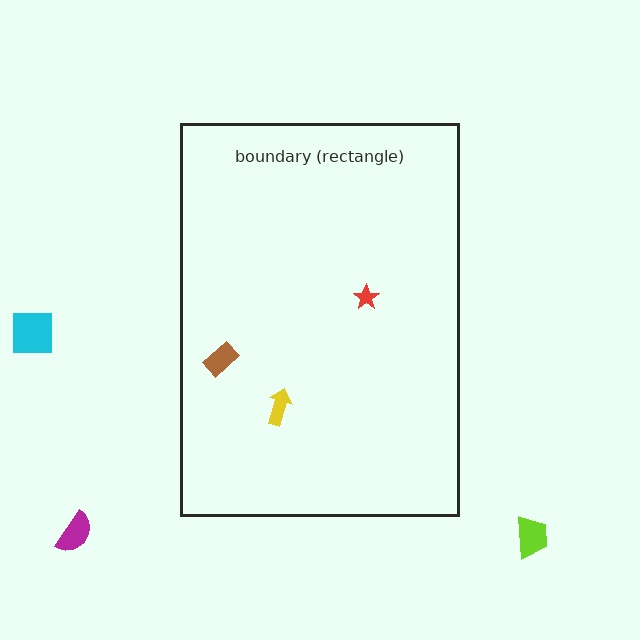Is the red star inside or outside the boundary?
Inside.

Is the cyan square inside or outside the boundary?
Outside.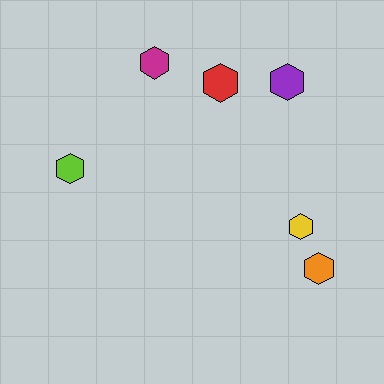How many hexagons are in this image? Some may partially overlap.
There are 6 hexagons.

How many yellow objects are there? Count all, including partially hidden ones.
There is 1 yellow object.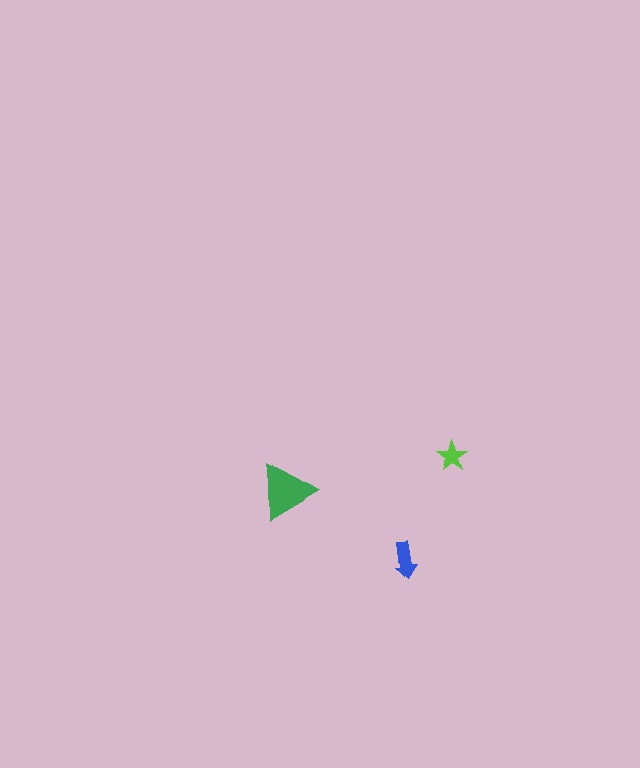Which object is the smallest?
The lime star.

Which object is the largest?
The green triangle.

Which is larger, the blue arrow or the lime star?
The blue arrow.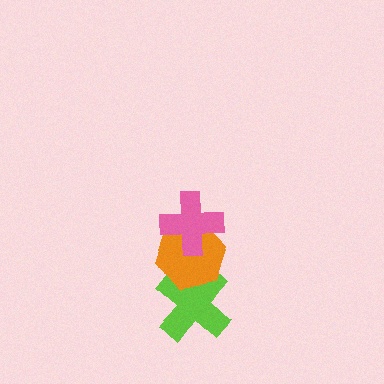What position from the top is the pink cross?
The pink cross is 1st from the top.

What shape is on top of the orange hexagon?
The pink cross is on top of the orange hexagon.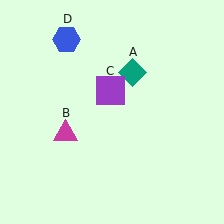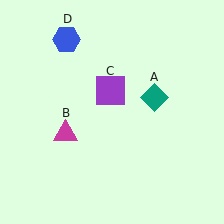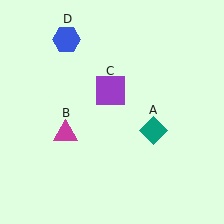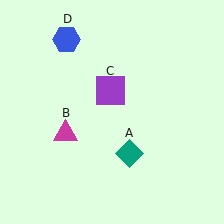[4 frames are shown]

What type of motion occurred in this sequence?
The teal diamond (object A) rotated clockwise around the center of the scene.